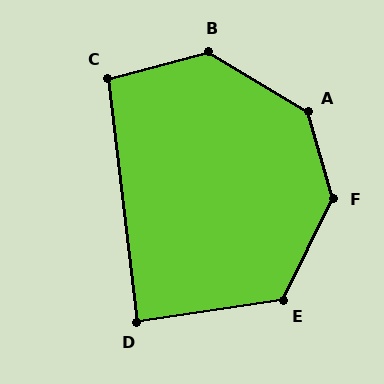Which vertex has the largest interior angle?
F, at approximately 138 degrees.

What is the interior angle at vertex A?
Approximately 137 degrees (obtuse).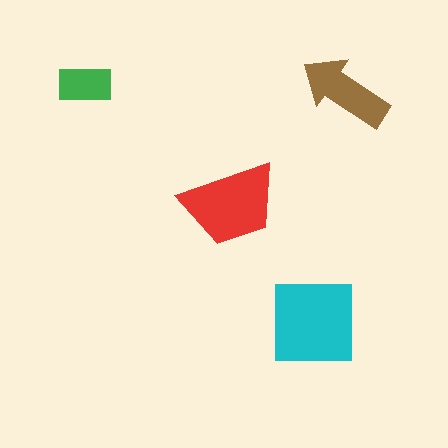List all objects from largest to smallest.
The cyan square, the red trapezoid, the brown arrow, the green rectangle.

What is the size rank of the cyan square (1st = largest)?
1st.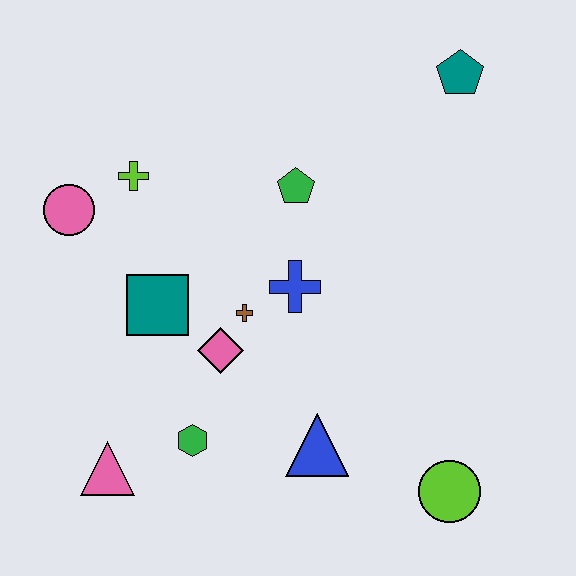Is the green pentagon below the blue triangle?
No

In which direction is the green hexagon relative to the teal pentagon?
The green hexagon is below the teal pentagon.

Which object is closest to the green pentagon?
The blue cross is closest to the green pentagon.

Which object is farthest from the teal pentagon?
The pink triangle is farthest from the teal pentagon.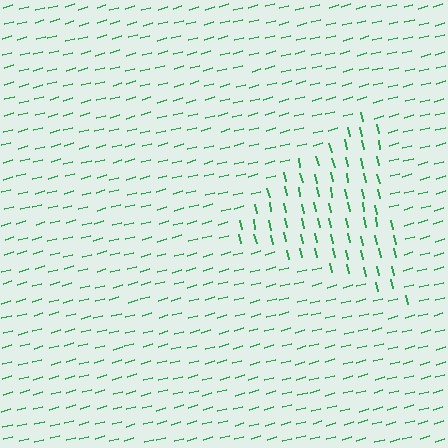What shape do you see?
I see a triangle.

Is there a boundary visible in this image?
Yes, there is a texture boundary formed by a change in line orientation.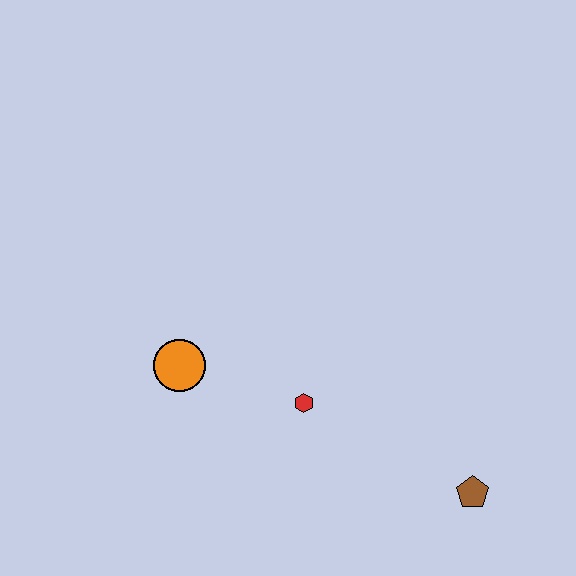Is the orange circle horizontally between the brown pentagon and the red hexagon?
No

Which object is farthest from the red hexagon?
The brown pentagon is farthest from the red hexagon.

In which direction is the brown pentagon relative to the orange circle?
The brown pentagon is to the right of the orange circle.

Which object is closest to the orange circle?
The red hexagon is closest to the orange circle.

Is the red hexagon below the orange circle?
Yes